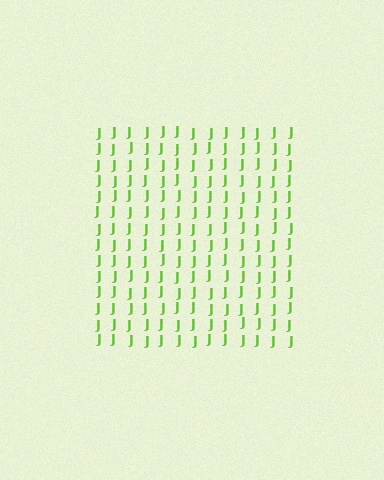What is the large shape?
The large shape is a square.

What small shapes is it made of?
It is made of small letter J's.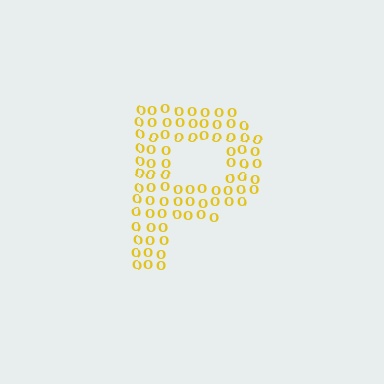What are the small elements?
The small elements are letter O's.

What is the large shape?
The large shape is the letter P.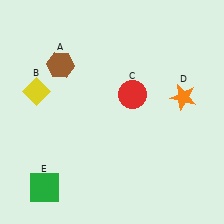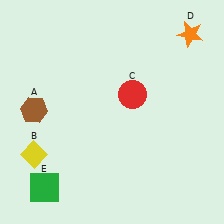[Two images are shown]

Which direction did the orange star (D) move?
The orange star (D) moved up.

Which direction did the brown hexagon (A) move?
The brown hexagon (A) moved down.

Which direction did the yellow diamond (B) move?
The yellow diamond (B) moved down.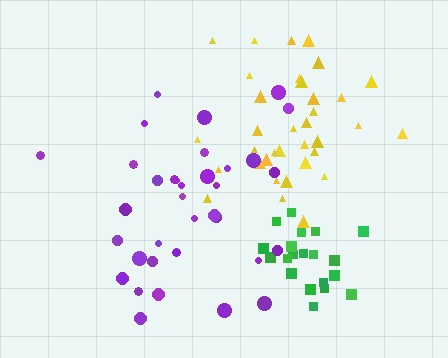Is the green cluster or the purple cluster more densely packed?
Green.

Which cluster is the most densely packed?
Green.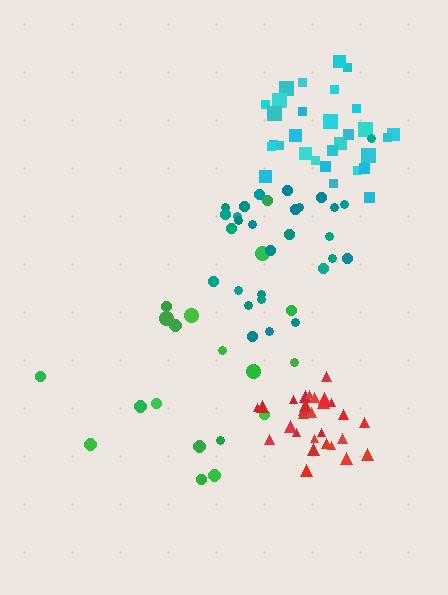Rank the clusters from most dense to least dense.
red, cyan, teal, green.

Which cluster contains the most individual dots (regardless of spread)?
Cyan (32).